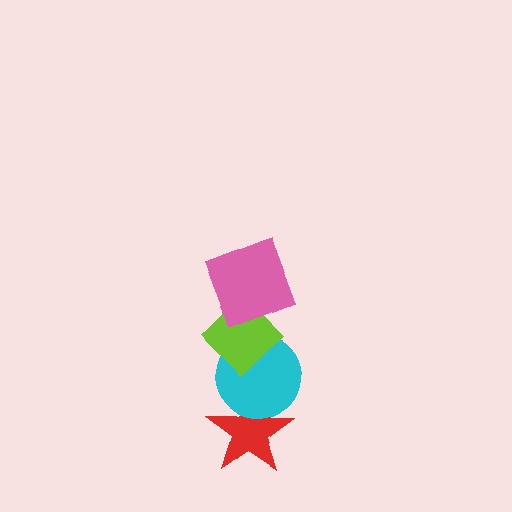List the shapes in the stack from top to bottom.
From top to bottom: the pink square, the lime diamond, the cyan circle, the red star.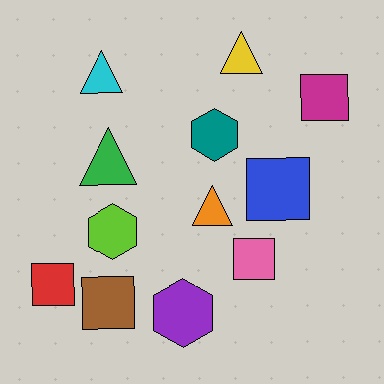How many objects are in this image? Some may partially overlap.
There are 12 objects.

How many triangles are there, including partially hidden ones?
There are 4 triangles.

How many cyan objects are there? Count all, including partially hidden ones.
There is 1 cyan object.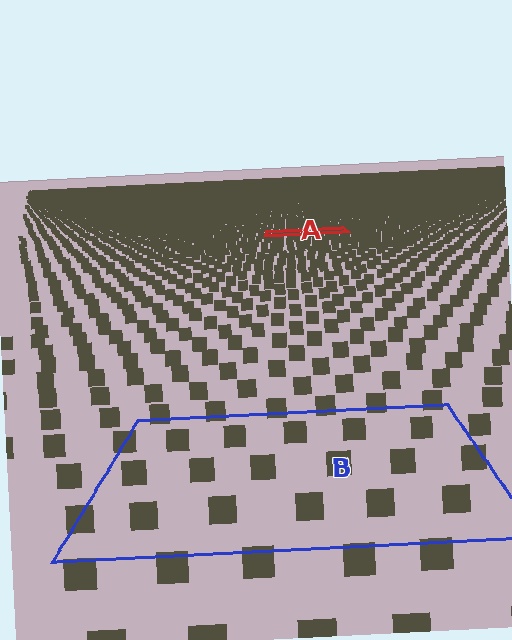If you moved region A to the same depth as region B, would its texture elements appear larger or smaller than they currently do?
They would appear larger. At a closer depth, the same texture elements are projected at a bigger on-screen size.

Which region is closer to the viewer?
Region B is closer. The texture elements there are larger and more spread out.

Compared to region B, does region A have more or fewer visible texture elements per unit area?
Region A has more texture elements per unit area — they are packed more densely because it is farther away.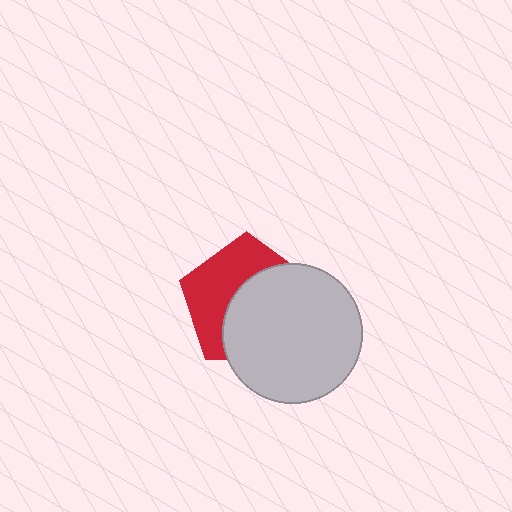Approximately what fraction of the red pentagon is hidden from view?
Roughly 55% of the red pentagon is hidden behind the light gray circle.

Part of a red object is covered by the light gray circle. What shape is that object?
It is a pentagon.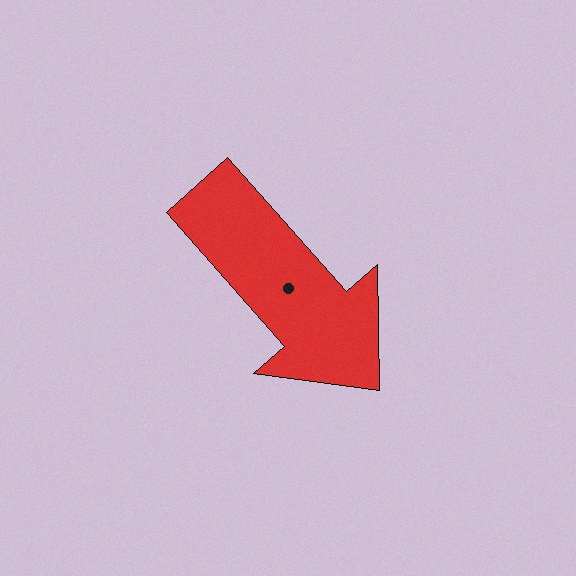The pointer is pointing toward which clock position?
Roughly 5 o'clock.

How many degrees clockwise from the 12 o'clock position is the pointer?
Approximately 138 degrees.